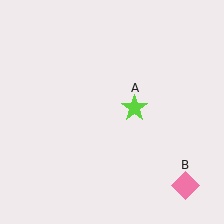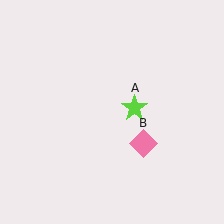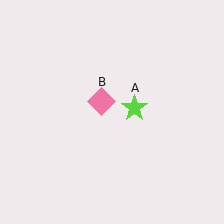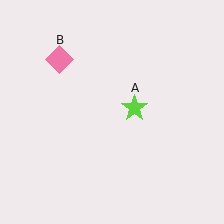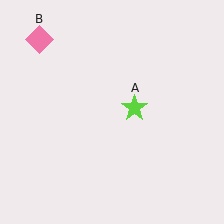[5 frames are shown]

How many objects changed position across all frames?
1 object changed position: pink diamond (object B).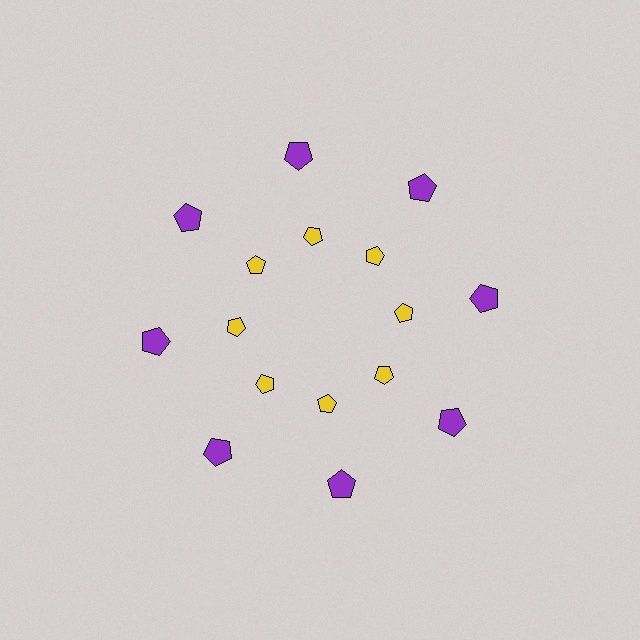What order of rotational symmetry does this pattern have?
This pattern has 8-fold rotational symmetry.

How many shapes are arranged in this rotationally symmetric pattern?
There are 16 shapes, arranged in 8 groups of 2.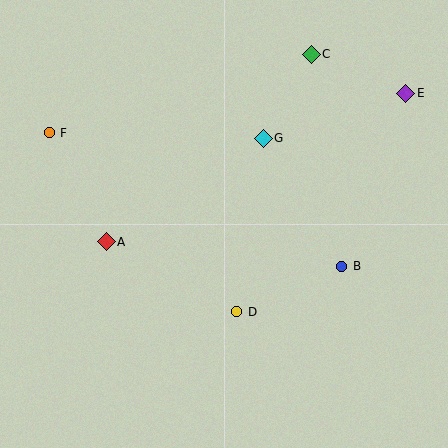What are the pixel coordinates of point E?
Point E is at (406, 93).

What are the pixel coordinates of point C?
Point C is at (311, 54).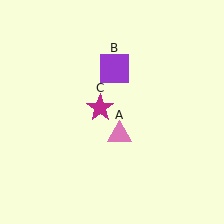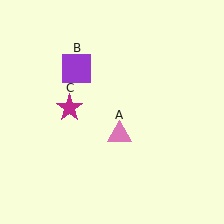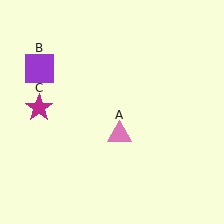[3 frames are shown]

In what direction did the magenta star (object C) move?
The magenta star (object C) moved left.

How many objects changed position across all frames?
2 objects changed position: purple square (object B), magenta star (object C).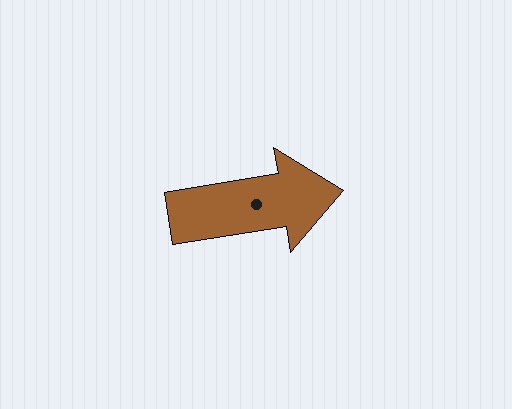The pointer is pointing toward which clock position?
Roughly 3 o'clock.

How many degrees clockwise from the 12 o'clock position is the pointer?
Approximately 81 degrees.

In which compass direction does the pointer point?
East.